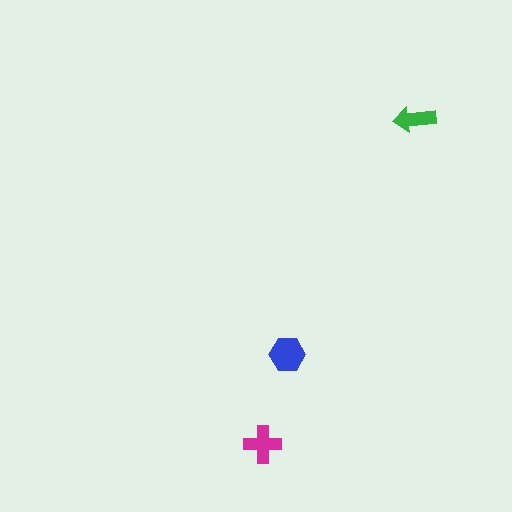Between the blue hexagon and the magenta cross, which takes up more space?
The blue hexagon.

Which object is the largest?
The blue hexagon.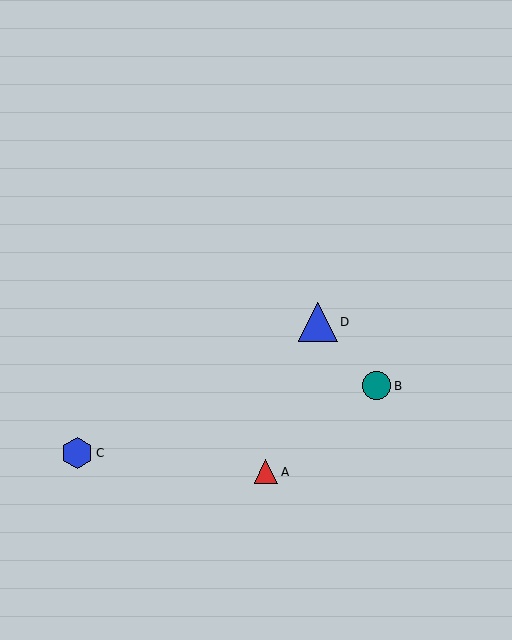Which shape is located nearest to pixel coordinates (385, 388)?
The teal circle (labeled B) at (377, 386) is nearest to that location.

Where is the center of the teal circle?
The center of the teal circle is at (377, 386).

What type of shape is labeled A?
Shape A is a red triangle.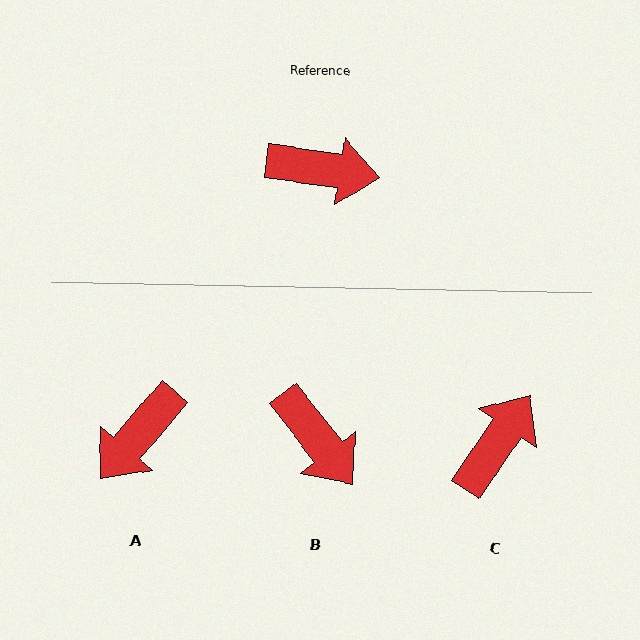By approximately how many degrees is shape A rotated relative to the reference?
Approximately 122 degrees clockwise.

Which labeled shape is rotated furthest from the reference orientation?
A, about 122 degrees away.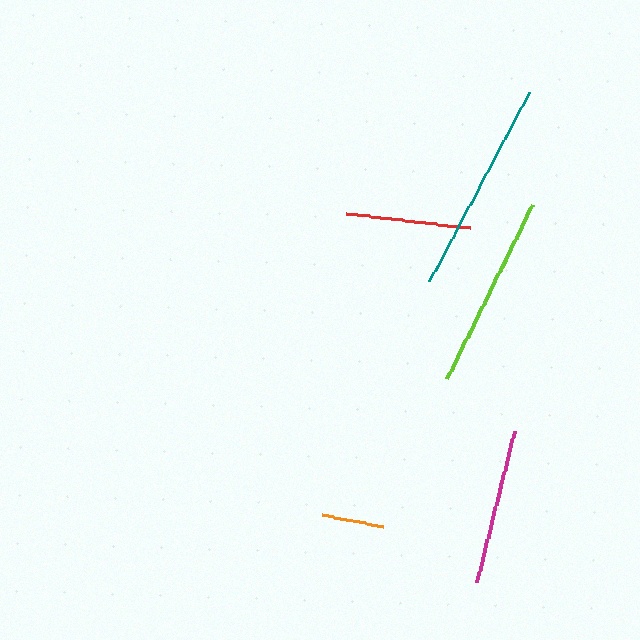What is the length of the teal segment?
The teal segment is approximately 214 pixels long.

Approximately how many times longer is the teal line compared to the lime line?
The teal line is approximately 1.1 times the length of the lime line.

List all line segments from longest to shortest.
From longest to shortest: teal, lime, magenta, red, orange.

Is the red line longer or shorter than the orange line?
The red line is longer than the orange line.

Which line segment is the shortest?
The orange line is the shortest at approximately 62 pixels.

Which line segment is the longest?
The teal line is the longest at approximately 214 pixels.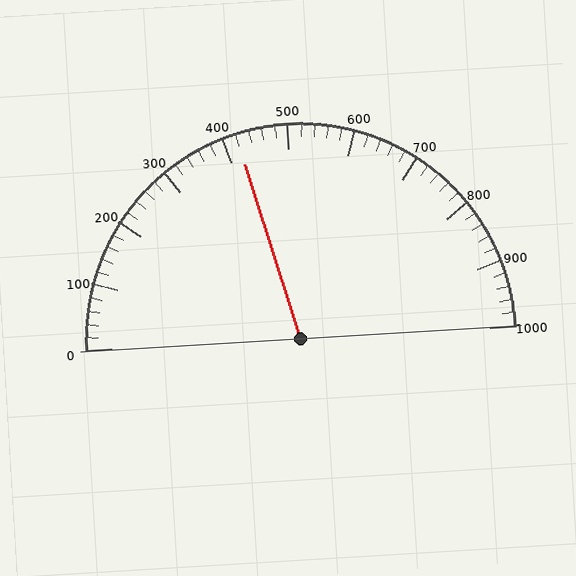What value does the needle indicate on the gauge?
The needle indicates approximately 420.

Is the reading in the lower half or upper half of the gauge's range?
The reading is in the lower half of the range (0 to 1000).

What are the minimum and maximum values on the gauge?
The gauge ranges from 0 to 1000.